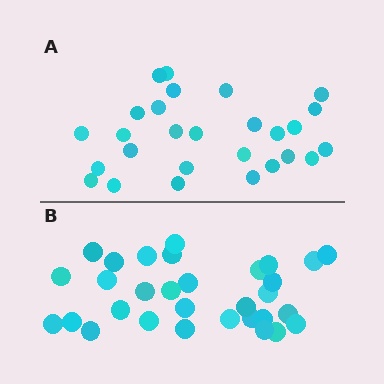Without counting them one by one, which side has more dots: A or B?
Region B (the bottom region) has more dots.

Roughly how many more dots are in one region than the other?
Region B has about 4 more dots than region A.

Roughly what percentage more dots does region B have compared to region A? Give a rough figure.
About 15% more.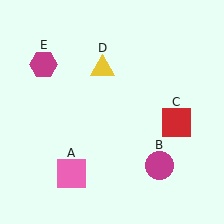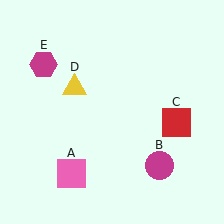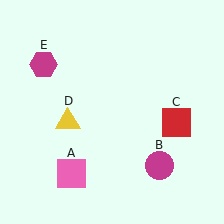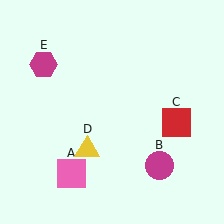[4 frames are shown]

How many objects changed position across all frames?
1 object changed position: yellow triangle (object D).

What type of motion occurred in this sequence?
The yellow triangle (object D) rotated counterclockwise around the center of the scene.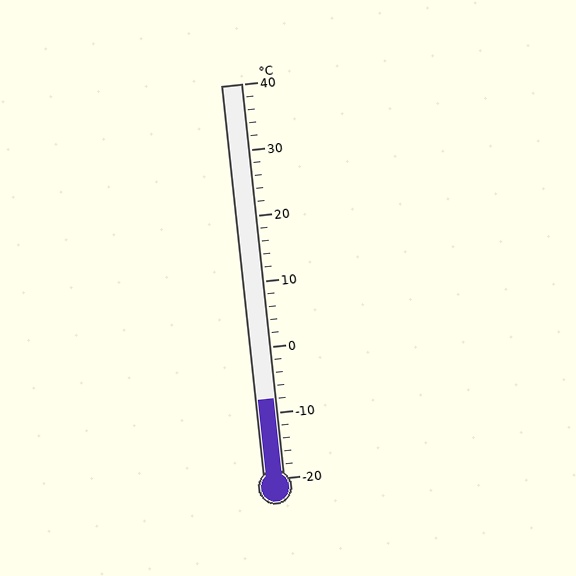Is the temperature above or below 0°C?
The temperature is below 0°C.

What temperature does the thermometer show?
The thermometer shows approximately -8°C.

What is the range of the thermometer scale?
The thermometer scale ranges from -20°C to 40°C.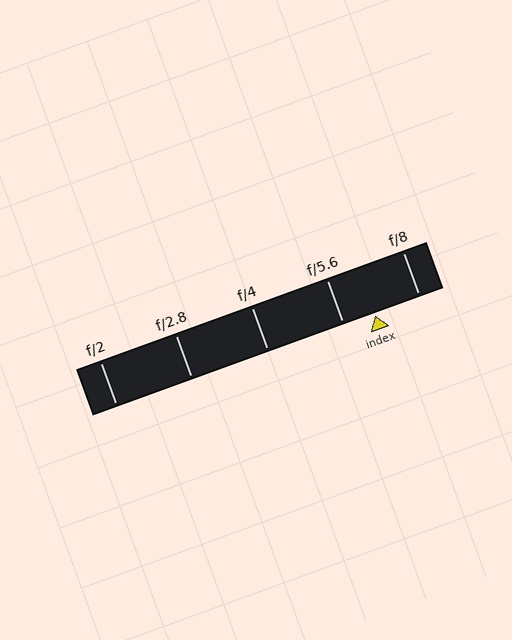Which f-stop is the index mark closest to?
The index mark is closest to f/5.6.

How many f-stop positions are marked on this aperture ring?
There are 5 f-stop positions marked.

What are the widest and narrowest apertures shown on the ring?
The widest aperture shown is f/2 and the narrowest is f/8.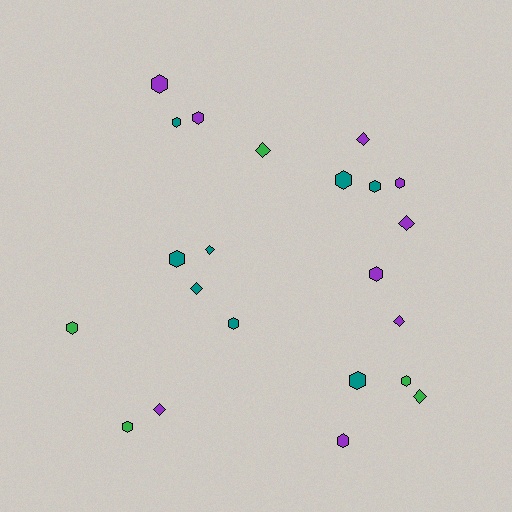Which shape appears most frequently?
Hexagon, with 14 objects.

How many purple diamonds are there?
There are 4 purple diamonds.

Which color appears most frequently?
Purple, with 9 objects.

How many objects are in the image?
There are 22 objects.